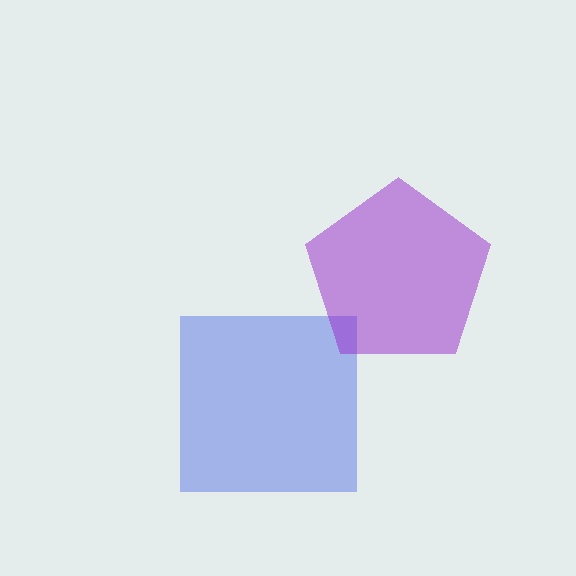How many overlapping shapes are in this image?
There are 2 overlapping shapes in the image.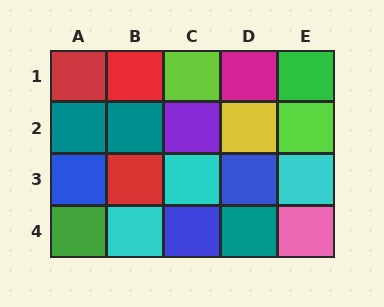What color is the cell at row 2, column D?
Yellow.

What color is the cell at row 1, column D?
Magenta.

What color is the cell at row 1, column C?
Lime.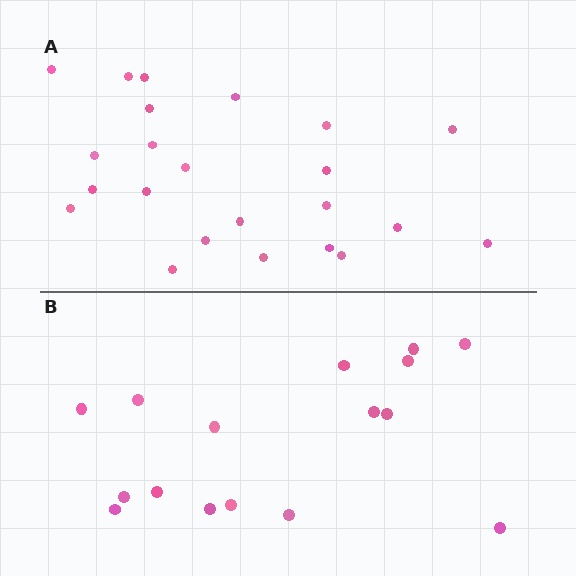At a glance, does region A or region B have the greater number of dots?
Region A (the top region) has more dots.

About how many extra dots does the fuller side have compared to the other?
Region A has roughly 8 or so more dots than region B.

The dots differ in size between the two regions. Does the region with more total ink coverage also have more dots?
No. Region B has more total ink coverage because its dots are larger, but region A actually contains more individual dots. Total area can be misleading — the number of items is what matters here.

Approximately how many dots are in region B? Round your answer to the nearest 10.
About 20 dots. (The exact count is 16, which rounds to 20.)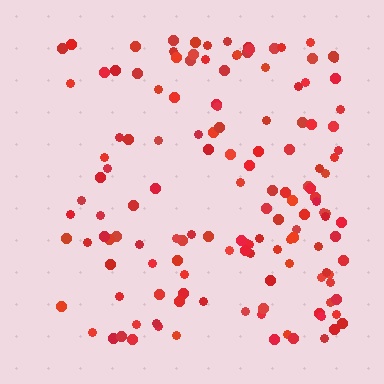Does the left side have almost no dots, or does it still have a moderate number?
Still a moderate number, just noticeably fewer than the right.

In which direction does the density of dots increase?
From left to right, with the right side densest.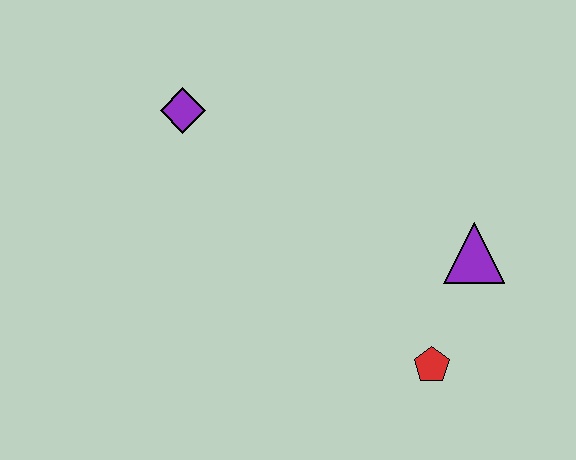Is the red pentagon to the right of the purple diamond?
Yes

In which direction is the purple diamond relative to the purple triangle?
The purple diamond is to the left of the purple triangle.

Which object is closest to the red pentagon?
The purple triangle is closest to the red pentagon.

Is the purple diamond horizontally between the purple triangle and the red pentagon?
No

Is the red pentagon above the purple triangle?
No